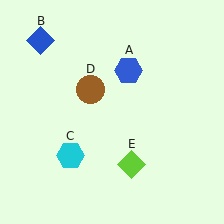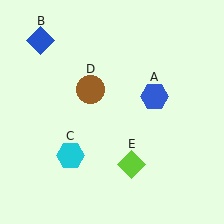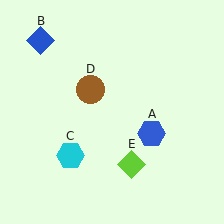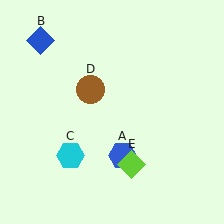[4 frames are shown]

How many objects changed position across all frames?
1 object changed position: blue hexagon (object A).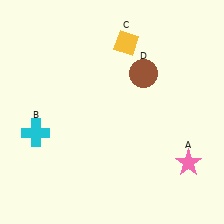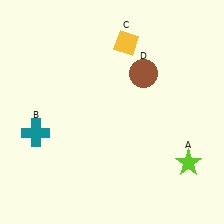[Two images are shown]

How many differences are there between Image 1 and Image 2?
There are 2 differences between the two images.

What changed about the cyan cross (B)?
In Image 1, B is cyan. In Image 2, it changed to teal.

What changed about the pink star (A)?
In Image 1, A is pink. In Image 2, it changed to lime.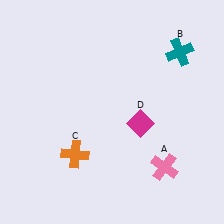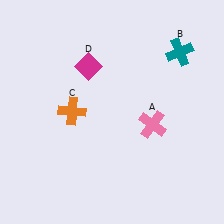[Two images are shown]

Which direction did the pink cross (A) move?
The pink cross (A) moved up.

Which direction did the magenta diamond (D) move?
The magenta diamond (D) moved up.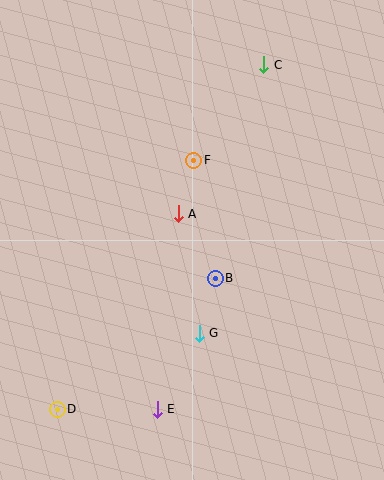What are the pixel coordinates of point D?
Point D is at (57, 409).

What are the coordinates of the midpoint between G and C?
The midpoint between G and C is at (231, 199).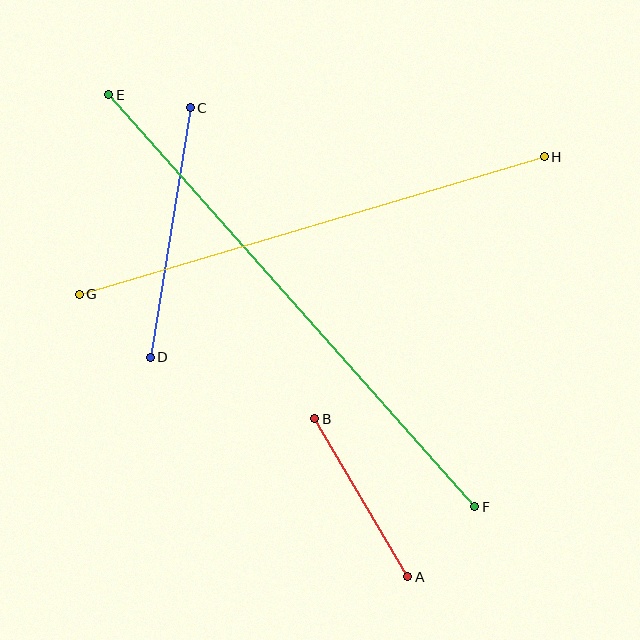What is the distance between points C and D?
The distance is approximately 253 pixels.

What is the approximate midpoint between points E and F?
The midpoint is at approximately (292, 301) pixels.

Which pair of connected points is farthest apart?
Points E and F are farthest apart.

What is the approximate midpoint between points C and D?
The midpoint is at approximately (170, 233) pixels.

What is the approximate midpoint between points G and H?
The midpoint is at approximately (312, 225) pixels.